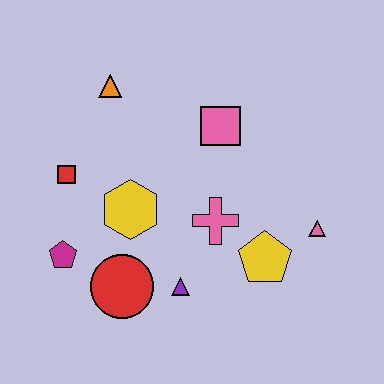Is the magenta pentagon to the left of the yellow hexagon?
Yes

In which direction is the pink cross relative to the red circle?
The pink cross is to the right of the red circle.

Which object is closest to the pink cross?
The yellow pentagon is closest to the pink cross.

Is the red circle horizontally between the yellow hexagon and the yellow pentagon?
No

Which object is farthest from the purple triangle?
The orange triangle is farthest from the purple triangle.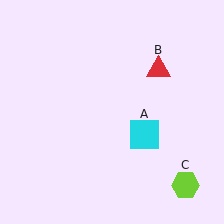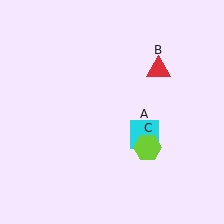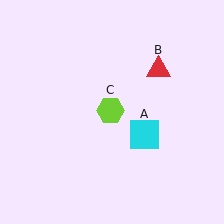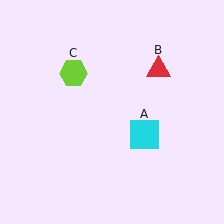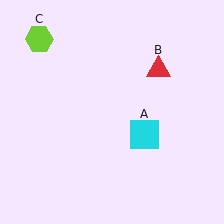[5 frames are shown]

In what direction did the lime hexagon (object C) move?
The lime hexagon (object C) moved up and to the left.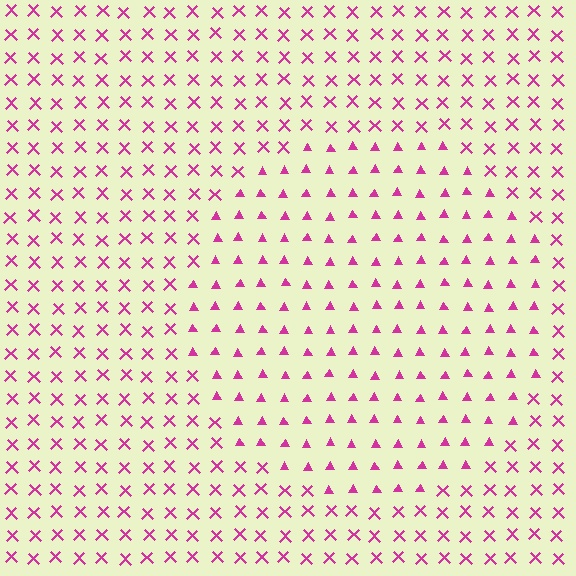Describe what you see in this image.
The image is filled with small magenta elements arranged in a uniform grid. A circle-shaped region contains triangles, while the surrounding area contains X marks. The boundary is defined purely by the change in element shape.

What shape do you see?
I see a circle.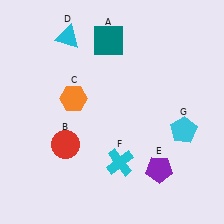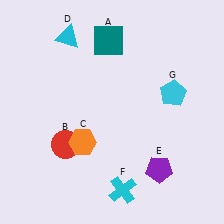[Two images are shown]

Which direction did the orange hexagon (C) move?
The orange hexagon (C) moved down.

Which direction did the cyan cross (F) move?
The cyan cross (F) moved down.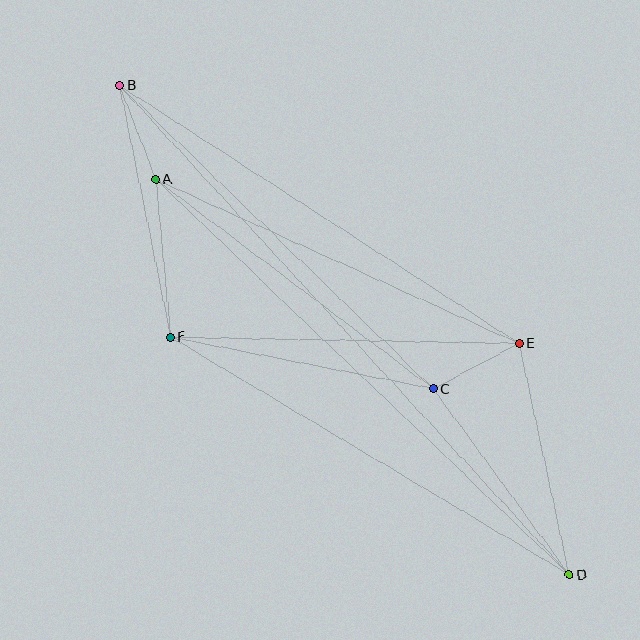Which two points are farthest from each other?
Points B and D are farthest from each other.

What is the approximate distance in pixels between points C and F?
The distance between C and F is approximately 268 pixels.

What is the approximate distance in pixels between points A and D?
The distance between A and D is approximately 572 pixels.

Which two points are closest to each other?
Points C and E are closest to each other.